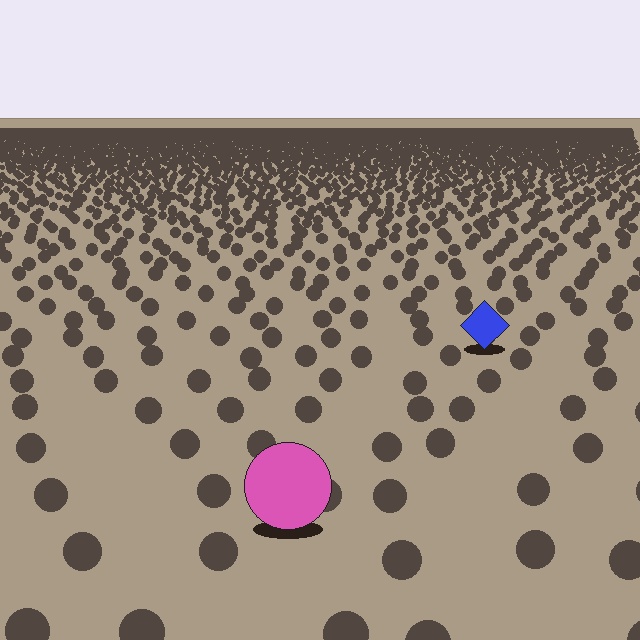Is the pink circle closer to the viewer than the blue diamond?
Yes. The pink circle is closer — you can tell from the texture gradient: the ground texture is coarser near it.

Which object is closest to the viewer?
The pink circle is closest. The texture marks near it are larger and more spread out.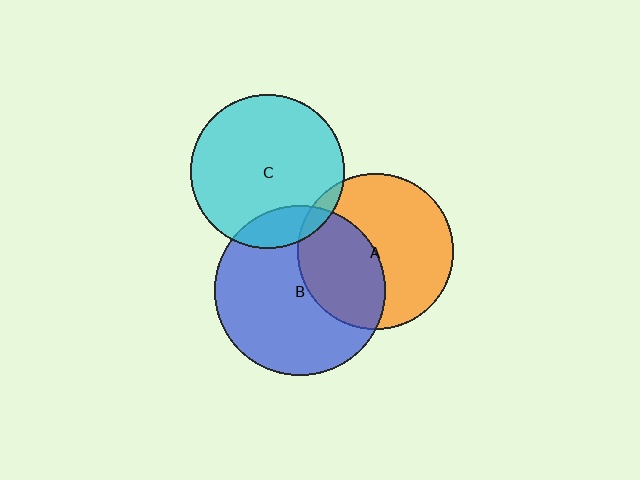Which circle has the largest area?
Circle B (blue).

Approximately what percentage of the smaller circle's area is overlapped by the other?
Approximately 5%.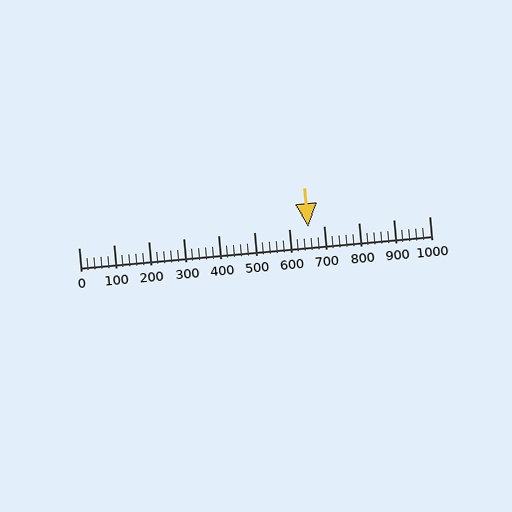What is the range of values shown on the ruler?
The ruler shows values from 0 to 1000.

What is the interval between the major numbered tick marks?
The major tick marks are spaced 100 units apart.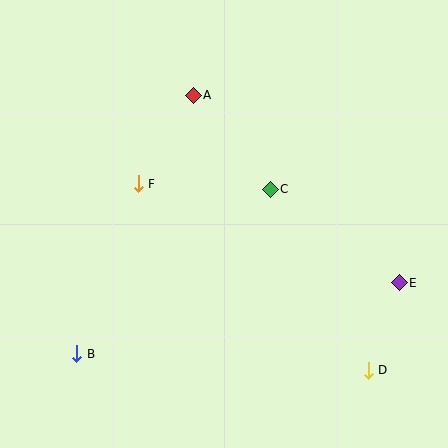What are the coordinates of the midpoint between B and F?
The midpoint between B and F is at (107, 269).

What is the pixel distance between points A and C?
The distance between A and C is 122 pixels.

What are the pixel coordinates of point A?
Point A is at (193, 95).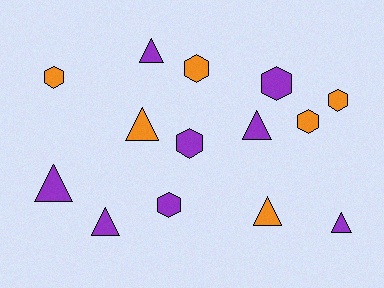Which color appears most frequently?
Purple, with 8 objects.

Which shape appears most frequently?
Hexagon, with 7 objects.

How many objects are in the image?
There are 14 objects.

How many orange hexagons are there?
There are 4 orange hexagons.